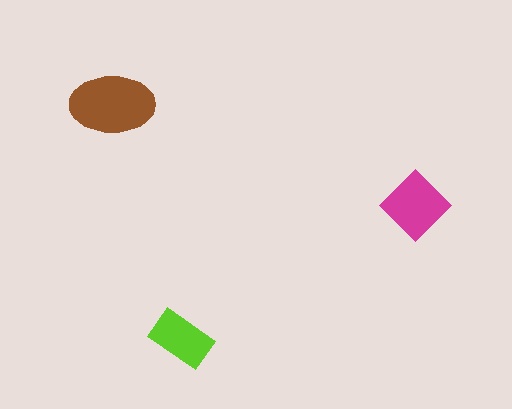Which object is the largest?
The brown ellipse.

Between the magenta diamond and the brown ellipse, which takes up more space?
The brown ellipse.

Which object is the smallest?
The lime rectangle.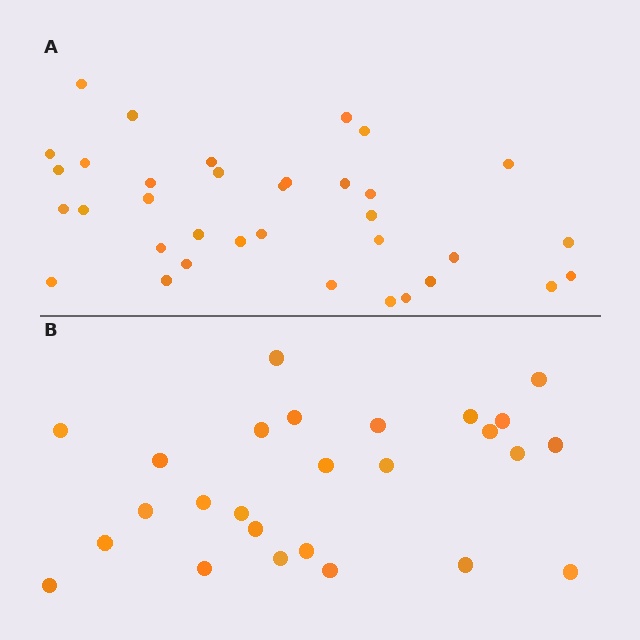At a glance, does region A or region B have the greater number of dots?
Region A (the top region) has more dots.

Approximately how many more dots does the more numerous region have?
Region A has roughly 8 or so more dots than region B.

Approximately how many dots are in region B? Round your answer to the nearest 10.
About 30 dots. (The exact count is 26, which rounds to 30.)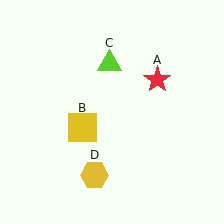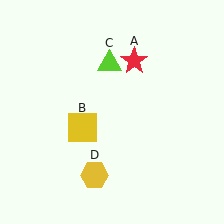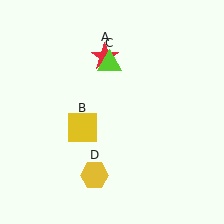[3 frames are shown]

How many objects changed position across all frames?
1 object changed position: red star (object A).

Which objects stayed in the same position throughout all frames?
Yellow square (object B) and lime triangle (object C) and yellow hexagon (object D) remained stationary.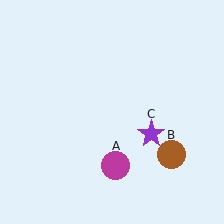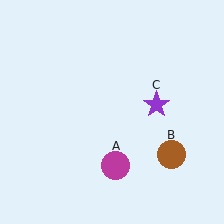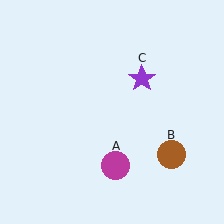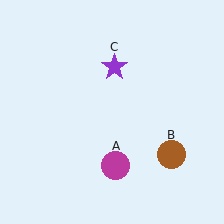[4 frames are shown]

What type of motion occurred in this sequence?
The purple star (object C) rotated counterclockwise around the center of the scene.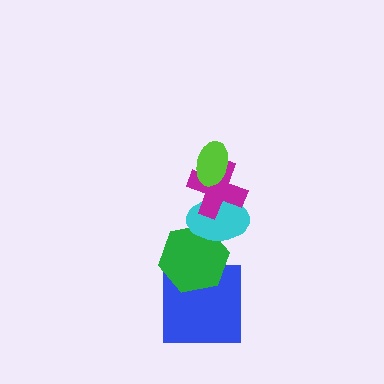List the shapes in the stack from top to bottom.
From top to bottom: the lime ellipse, the magenta cross, the cyan ellipse, the green hexagon, the blue square.